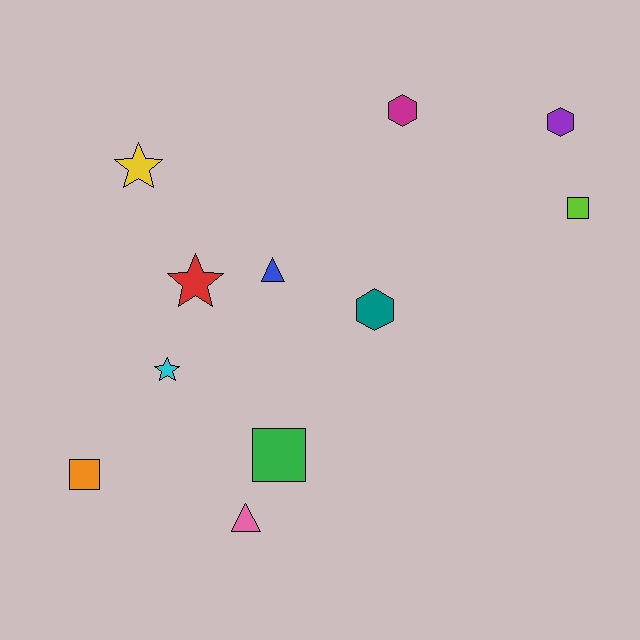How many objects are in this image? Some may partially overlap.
There are 11 objects.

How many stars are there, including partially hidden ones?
There are 3 stars.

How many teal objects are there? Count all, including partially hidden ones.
There is 1 teal object.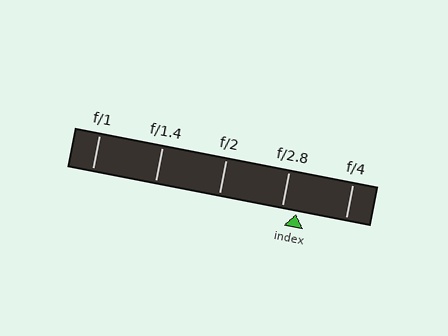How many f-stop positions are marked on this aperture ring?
There are 5 f-stop positions marked.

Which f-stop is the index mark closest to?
The index mark is closest to f/2.8.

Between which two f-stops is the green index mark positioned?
The index mark is between f/2.8 and f/4.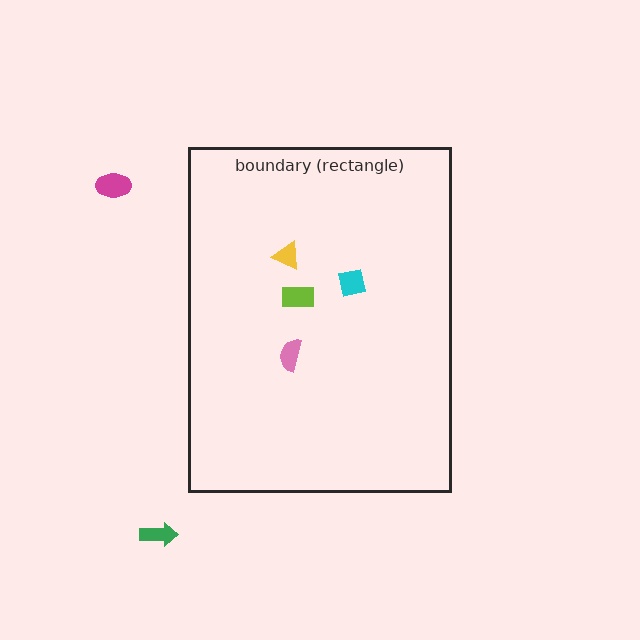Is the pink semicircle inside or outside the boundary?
Inside.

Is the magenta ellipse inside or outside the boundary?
Outside.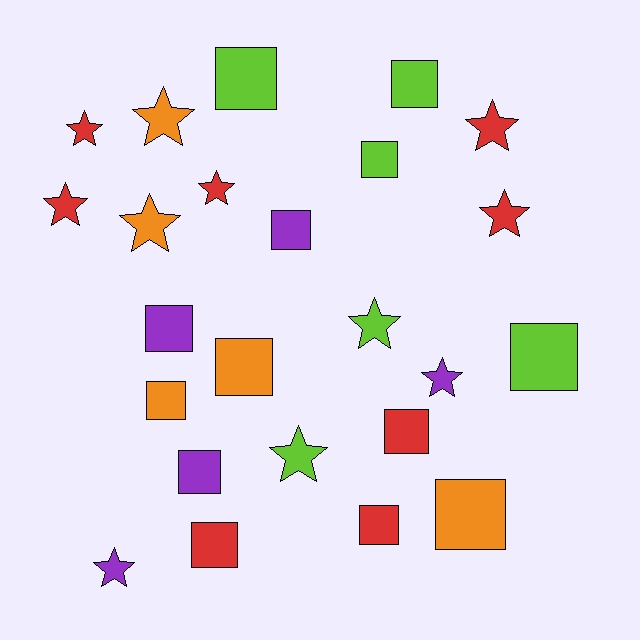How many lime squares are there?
There are 4 lime squares.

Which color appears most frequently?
Red, with 8 objects.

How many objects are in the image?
There are 24 objects.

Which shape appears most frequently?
Square, with 13 objects.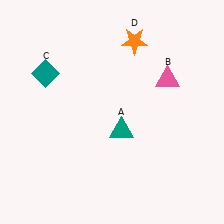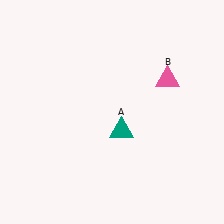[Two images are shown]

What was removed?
The orange star (D), the teal diamond (C) were removed in Image 2.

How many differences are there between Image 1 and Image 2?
There are 2 differences between the two images.